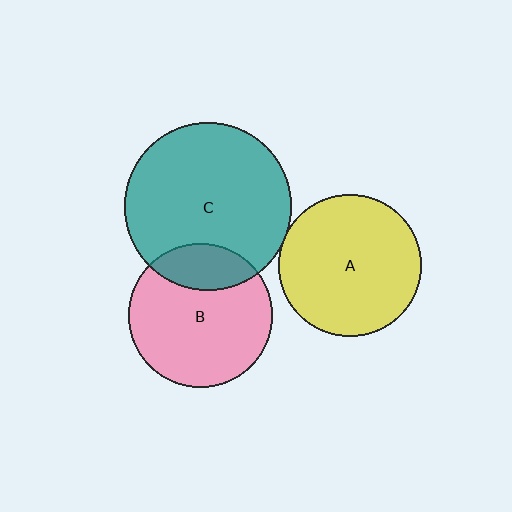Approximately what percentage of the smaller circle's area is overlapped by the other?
Approximately 5%.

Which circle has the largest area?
Circle C (teal).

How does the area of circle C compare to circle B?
Approximately 1.4 times.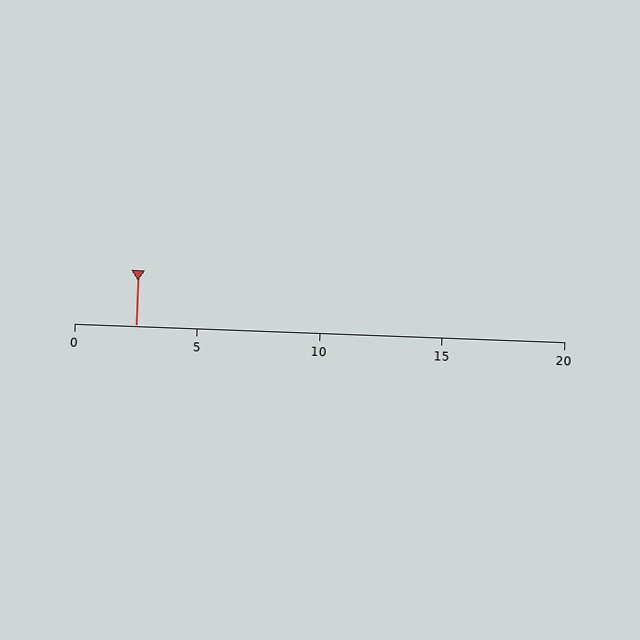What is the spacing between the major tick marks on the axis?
The major ticks are spaced 5 apart.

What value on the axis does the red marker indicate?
The marker indicates approximately 2.5.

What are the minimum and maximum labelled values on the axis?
The axis runs from 0 to 20.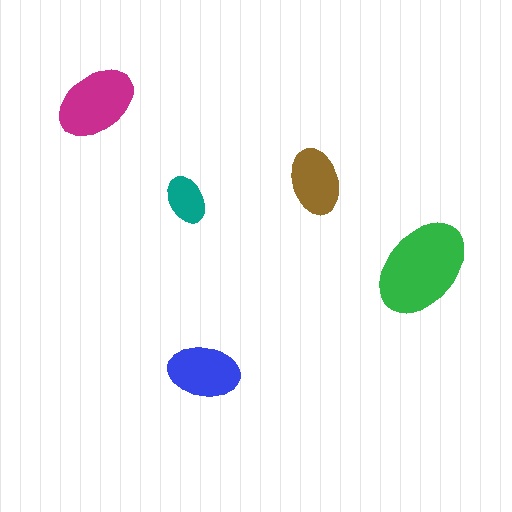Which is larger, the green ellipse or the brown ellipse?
The green one.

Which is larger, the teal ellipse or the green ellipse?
The green one.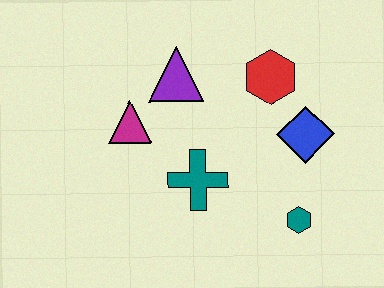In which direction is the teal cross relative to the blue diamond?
The teal cross is to the left of the blue diamond.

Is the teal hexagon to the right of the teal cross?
Yes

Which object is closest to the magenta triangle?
The purple triangle is closest to the magenta triangle.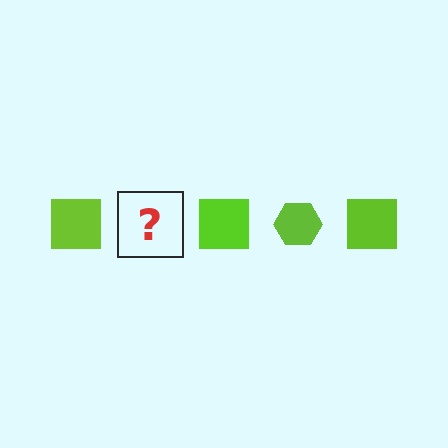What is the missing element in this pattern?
The missing element is a lime hexagon.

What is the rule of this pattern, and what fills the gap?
The rule is that the pattern cycles through square, hexagon shapes in lime. The gap should be filled with a lime hexagon.